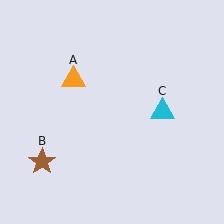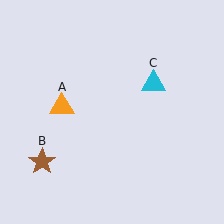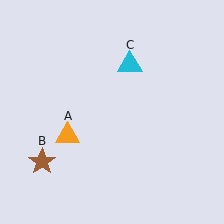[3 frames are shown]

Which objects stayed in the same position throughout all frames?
Brown star (object B) remained stationary.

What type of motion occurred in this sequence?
The orange triangle (object A), cyan triangle (object C) rotated counterclockwise around the center of the scene.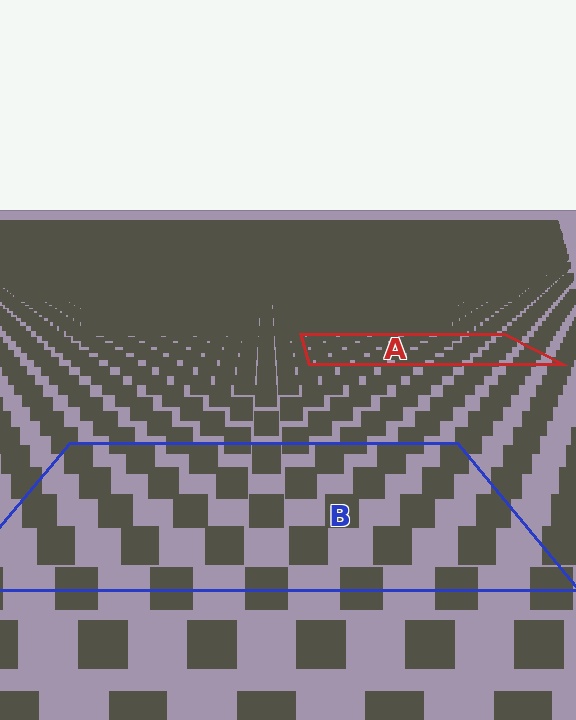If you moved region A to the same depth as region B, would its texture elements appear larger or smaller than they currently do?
They would appear larger. At a closer depth, the same texture elements are projected at a bigger on-screen size.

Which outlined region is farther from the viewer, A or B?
Region A is farther from the viewer — the texture elements inside it appear smaller and more densely packed.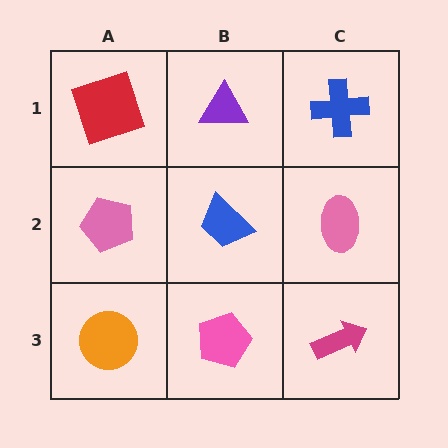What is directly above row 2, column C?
A blue cross.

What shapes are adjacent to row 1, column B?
A blue trapezoid (row 2, column B), a red square (row 1, column A), a blue cross (row 1, column C).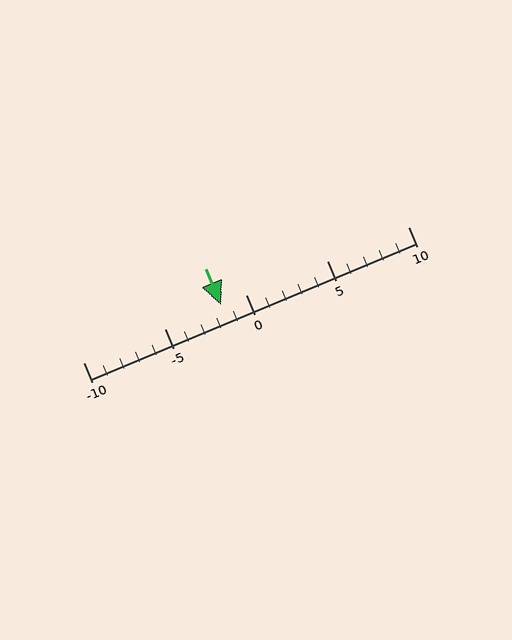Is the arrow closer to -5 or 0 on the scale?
The arrow is closer to 0.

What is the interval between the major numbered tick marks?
The major tick marks are spaced 5 units apart.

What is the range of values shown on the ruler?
The ruler shows values from -10 to 10.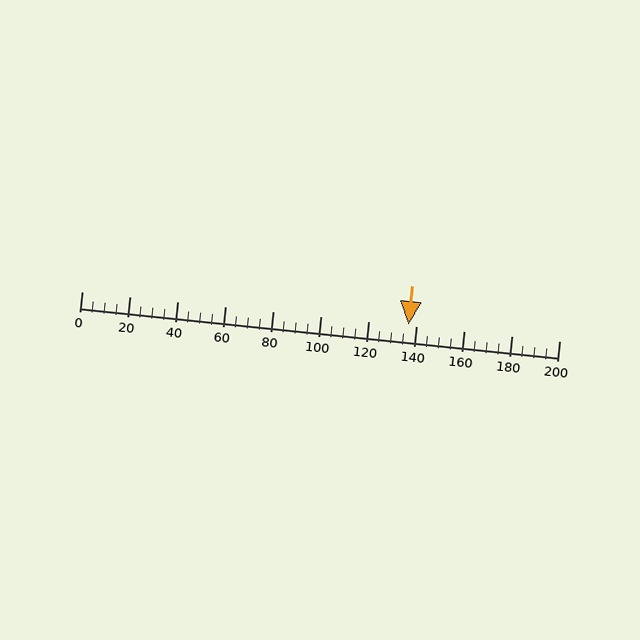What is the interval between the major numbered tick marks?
The major tick marks are spaced 20 units apart.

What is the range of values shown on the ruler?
The ruler shows values from 0 to 200.